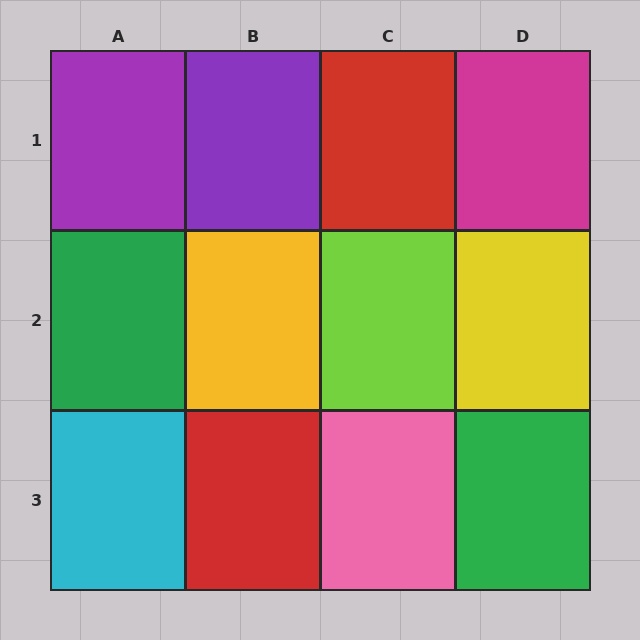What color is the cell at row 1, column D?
Magenta.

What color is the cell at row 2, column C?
Lime.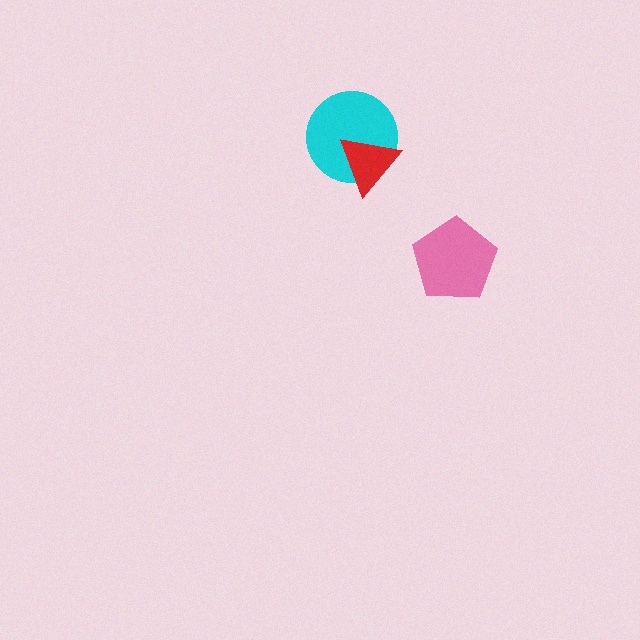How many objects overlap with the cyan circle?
1 object overlaps with the cyan circle.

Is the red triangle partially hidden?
No, no other shape covers it.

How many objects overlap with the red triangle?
1 object overlaps with the red triangle.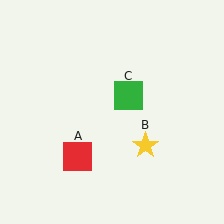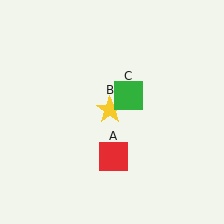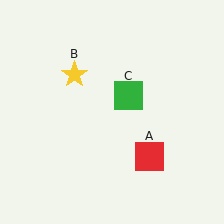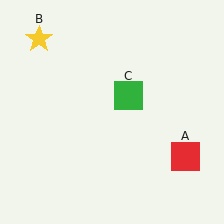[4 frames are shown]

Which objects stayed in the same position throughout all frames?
Green square (object C) remained stationary.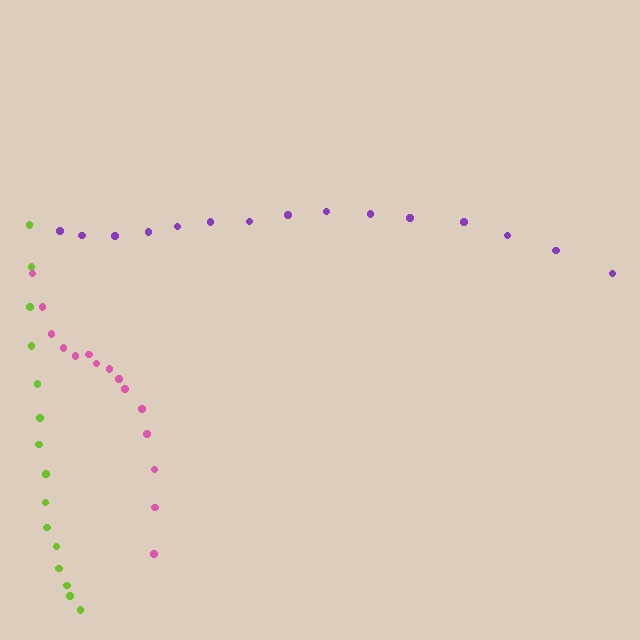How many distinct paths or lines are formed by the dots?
There are 3 distinct paths.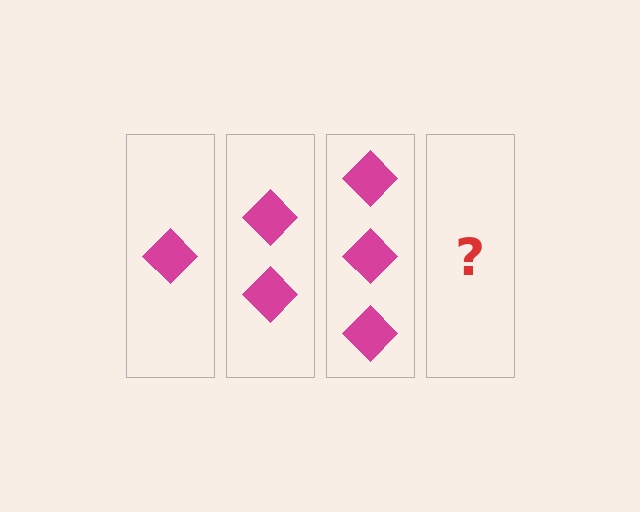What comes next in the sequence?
The next element should be 4 diamonds.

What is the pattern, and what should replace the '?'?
The pattern is that each step adds one more diamond. The '?' should be 4 diamonds.